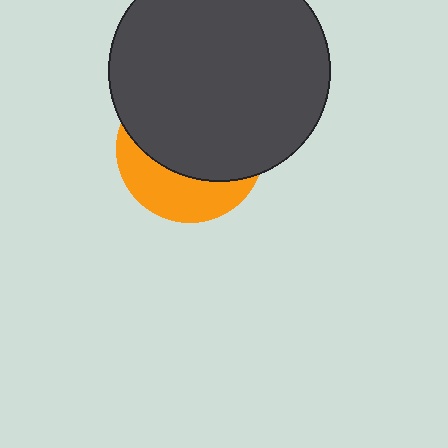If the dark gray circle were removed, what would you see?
You would see the complete orange circle.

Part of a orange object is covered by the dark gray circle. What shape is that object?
It is a circle.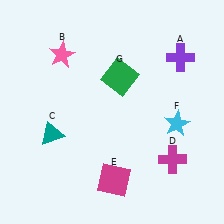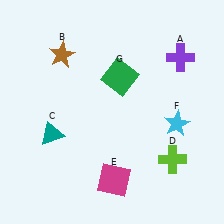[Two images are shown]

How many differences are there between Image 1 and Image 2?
There are 2 differences between the two images.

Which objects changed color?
B changed from pink to brown. D changed from magenta to lime.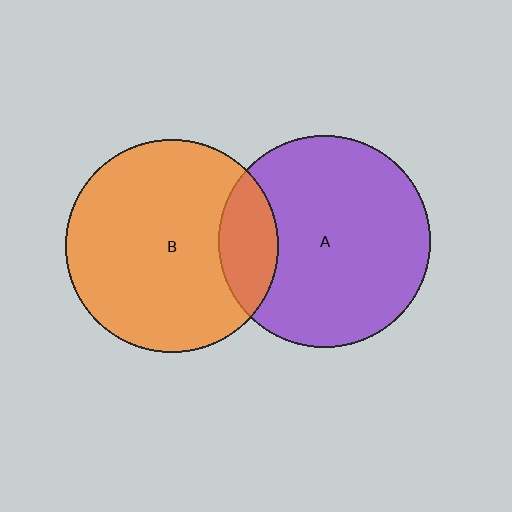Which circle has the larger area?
Circle B (orange).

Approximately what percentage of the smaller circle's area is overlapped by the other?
Approximately 15%.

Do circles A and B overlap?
Yes.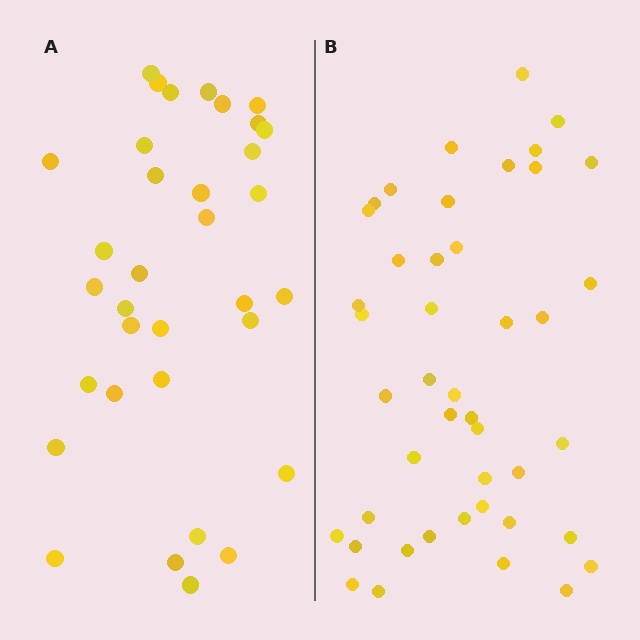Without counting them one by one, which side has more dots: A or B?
Region B (the right region) has more dots.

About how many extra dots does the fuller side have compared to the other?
Region B has roughly 10 or so more dots than region A.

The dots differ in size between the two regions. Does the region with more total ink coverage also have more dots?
No. Region A has more total ink coverage because its dots are larger, but region B actually contains more individual dots. Total area can be misleading — the number of items is what matters here.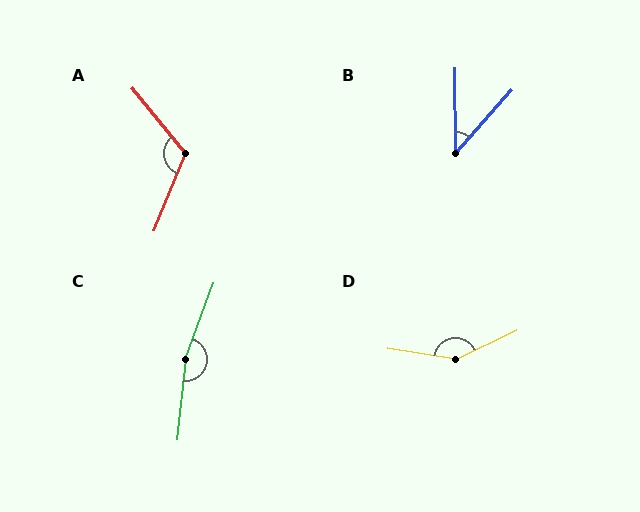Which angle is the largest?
C, at approximately 165 degrees.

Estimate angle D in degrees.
Approximately 145 degrees.